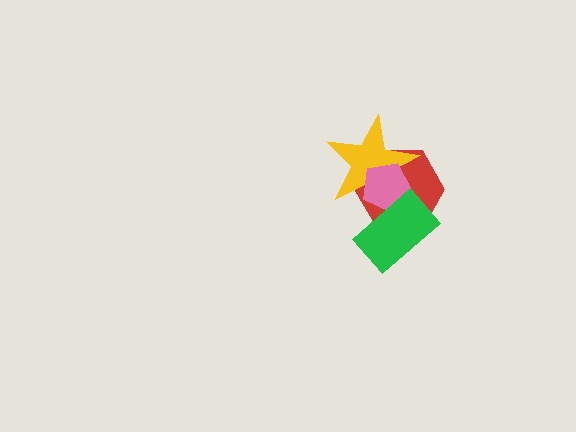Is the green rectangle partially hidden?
No, no other shape covers it.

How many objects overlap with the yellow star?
3 objects overlap with the yellow star.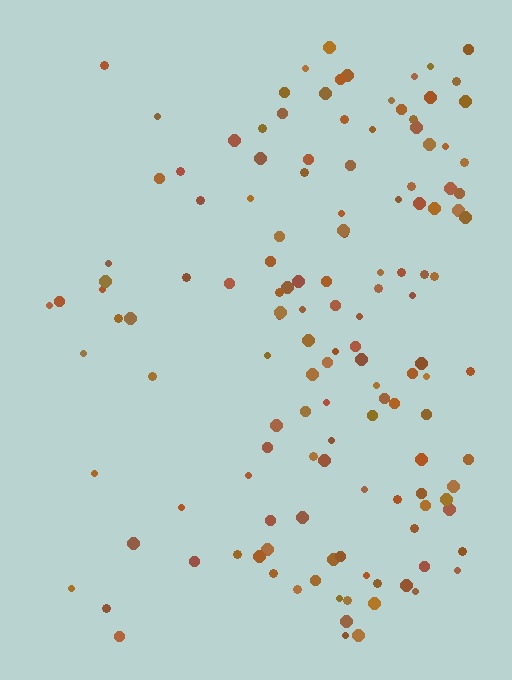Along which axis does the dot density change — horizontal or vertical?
Horizontal.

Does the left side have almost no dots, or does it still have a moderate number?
Still a moderate number, just noticeably fewer than the right.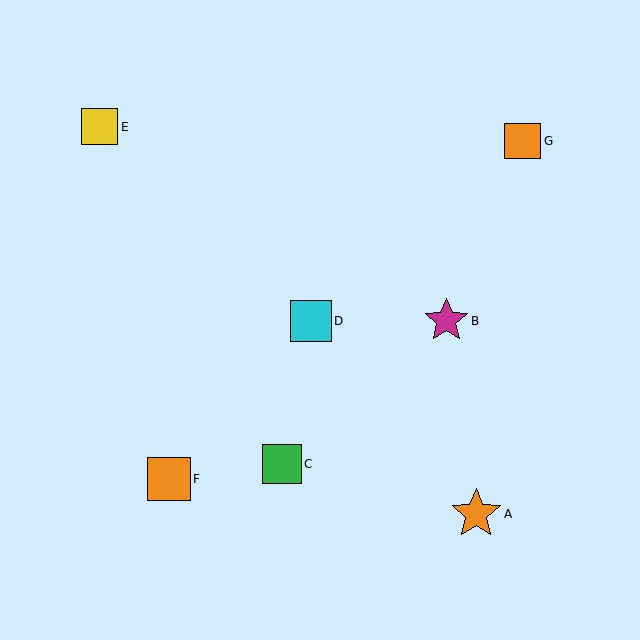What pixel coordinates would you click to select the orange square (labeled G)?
Click at (523, 141) to select the orange square G.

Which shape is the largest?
The orange star (labeled A) is the largest.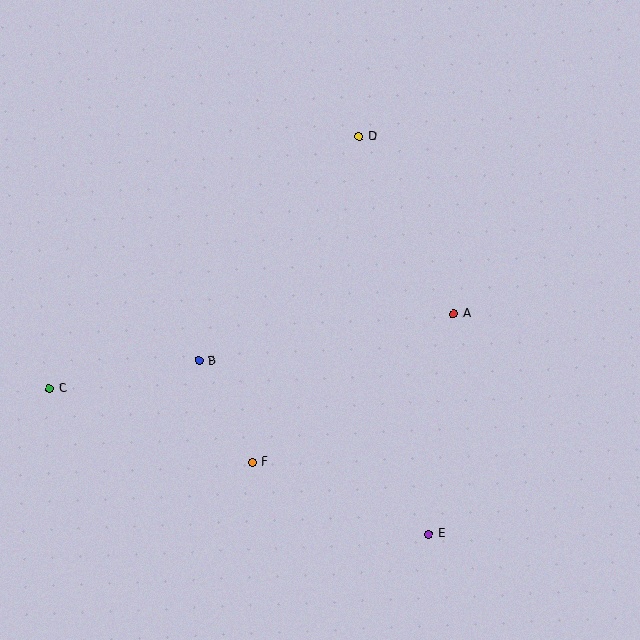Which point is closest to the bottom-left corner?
Point C is closest to the bottom-left corner.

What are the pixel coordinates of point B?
Point B is at (199, 361).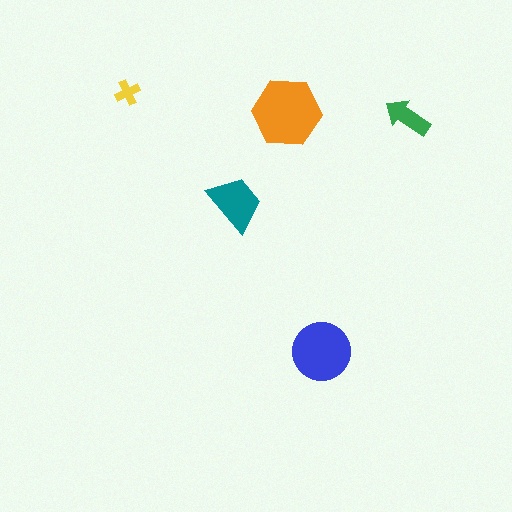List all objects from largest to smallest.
The orange hexagon, the blue circle, the teal trapezoid, the green arrow, the yellow cross.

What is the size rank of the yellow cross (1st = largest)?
5th.